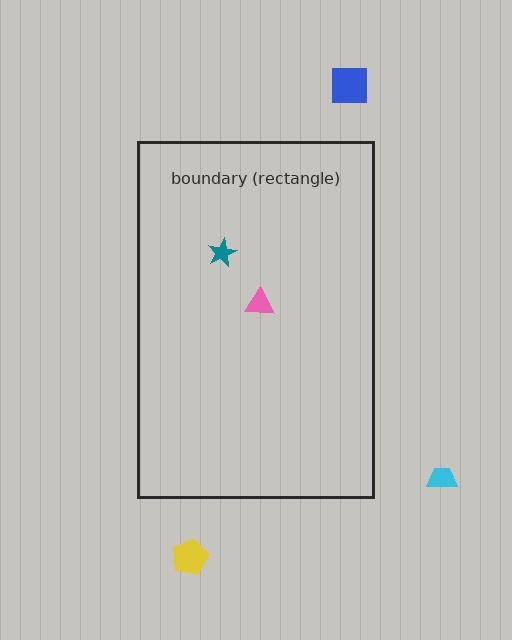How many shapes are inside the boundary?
2 inside, 3 outside.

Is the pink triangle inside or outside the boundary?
Inside.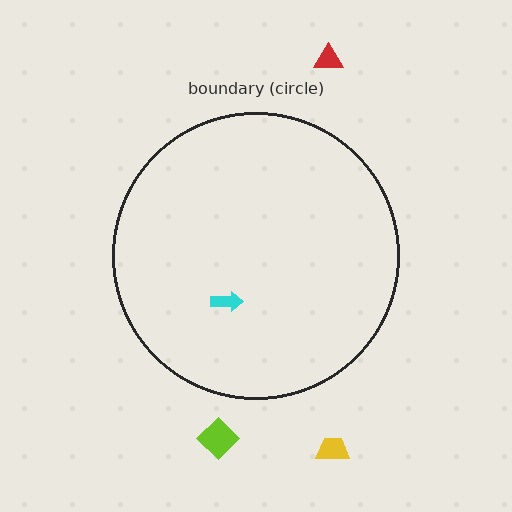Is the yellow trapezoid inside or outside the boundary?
Outside.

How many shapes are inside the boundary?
1 inside, 3 outside.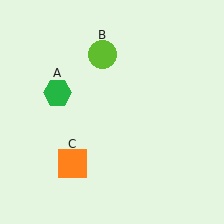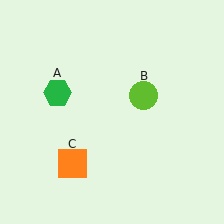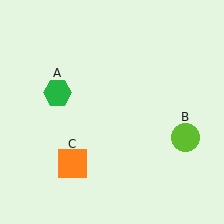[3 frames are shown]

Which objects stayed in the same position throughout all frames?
Green hexagon (object A) and orange square (object C) remained stationary.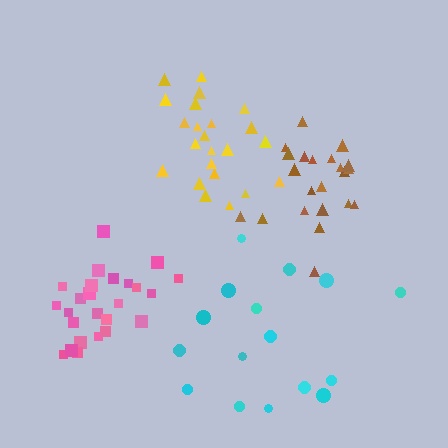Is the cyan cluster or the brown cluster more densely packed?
Brown.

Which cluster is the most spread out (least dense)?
Cyan.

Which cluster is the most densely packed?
Pink.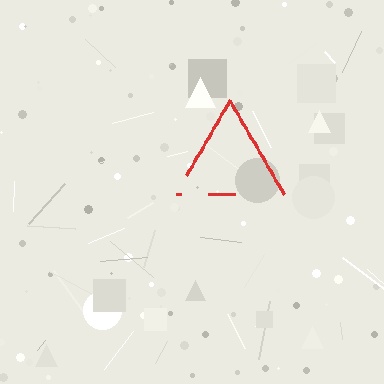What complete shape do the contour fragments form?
The contour fragments form a triangle.